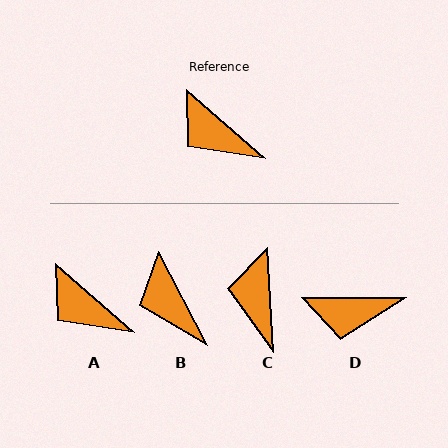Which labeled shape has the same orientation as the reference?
A.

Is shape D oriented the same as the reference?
No, it is off by about 41 degrees.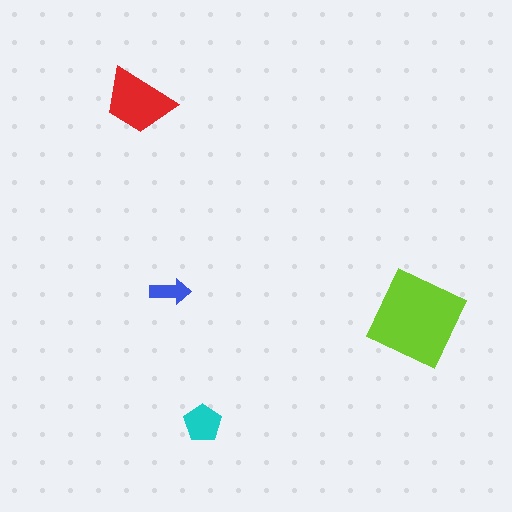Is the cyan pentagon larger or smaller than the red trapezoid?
Smaller.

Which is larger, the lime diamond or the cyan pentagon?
The lime diamond.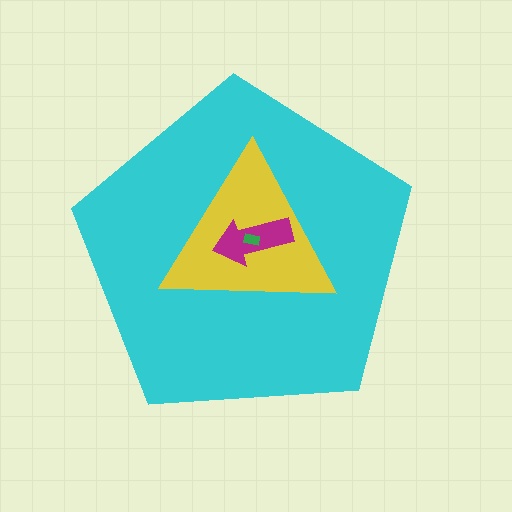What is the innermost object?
The green rectangle.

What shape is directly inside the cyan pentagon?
The yellow triangle.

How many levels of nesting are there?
4.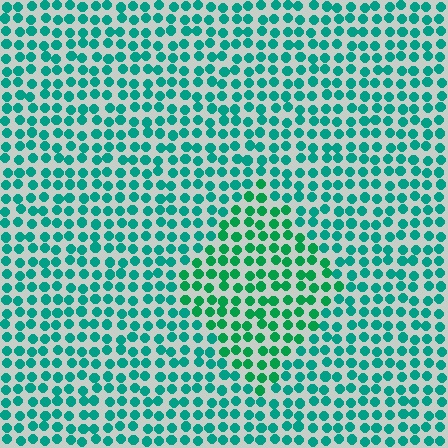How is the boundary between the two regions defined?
The boundary is defined purely by a slight shift in hue (about 24 degrees). Spacing, size, and orientation are identical on both sides.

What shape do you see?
I see a diamond.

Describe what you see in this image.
The image is filled with small teal elements in a uniform arrangement. A diamond-shaped region is visible where the elements are tinted to a slightly different hue, forming a subtle color boundary.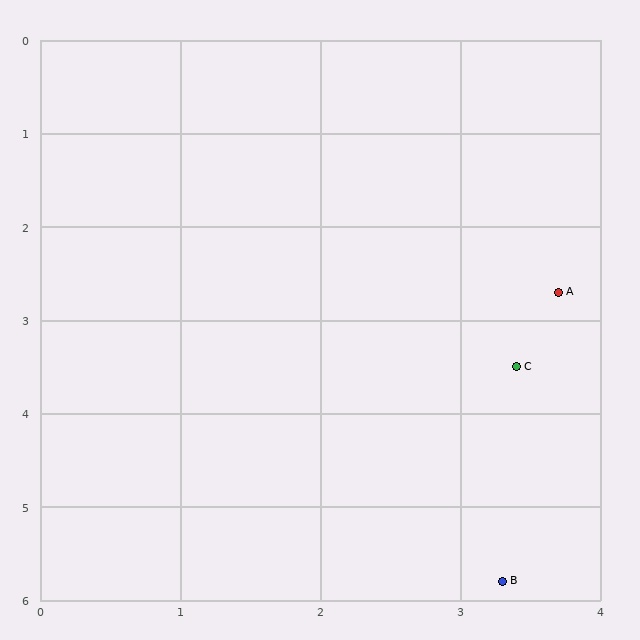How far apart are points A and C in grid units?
Points A and C are about 0.9 grid units apart.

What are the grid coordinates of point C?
Point C is at approximately (3.4, 3.5).